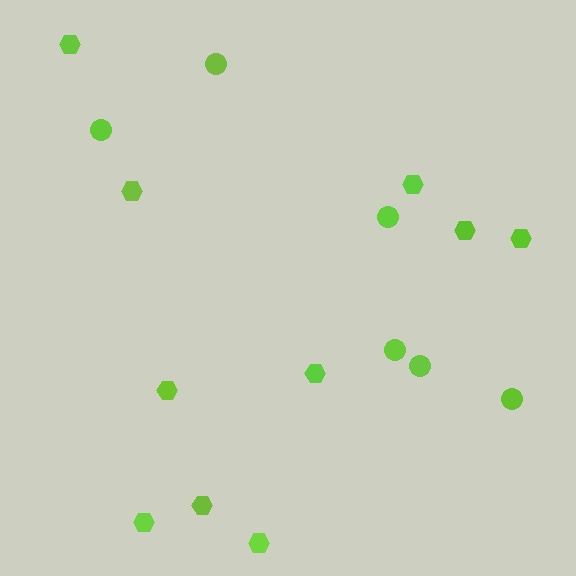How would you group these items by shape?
There are 2 groups: one group of circles (6) and one group of hexagons (10).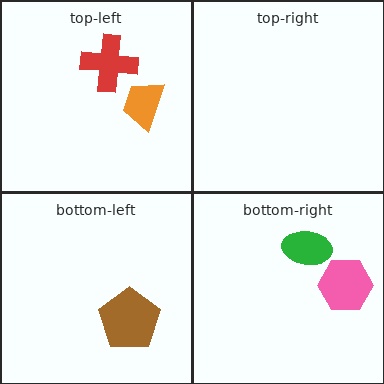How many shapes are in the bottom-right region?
2.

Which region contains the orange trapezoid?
The top-left region.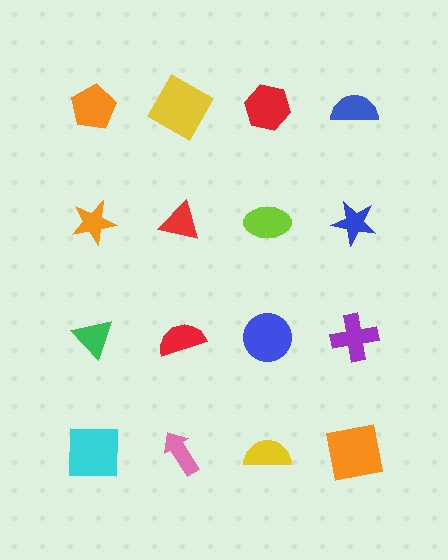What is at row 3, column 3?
A blue circle.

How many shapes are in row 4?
4 shapes.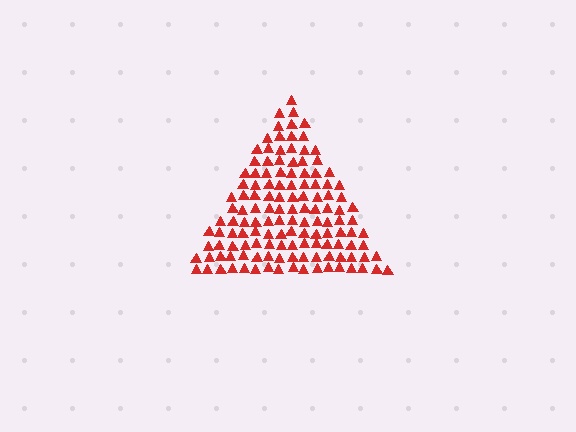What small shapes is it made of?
It is made of small triangles.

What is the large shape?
The large shape is a triangle.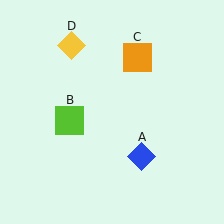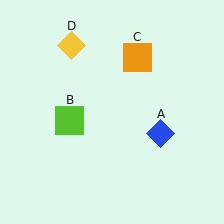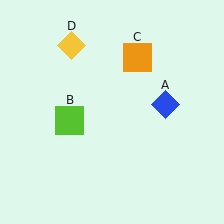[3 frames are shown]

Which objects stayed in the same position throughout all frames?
Lime square (object B) and orange square (object C) and yellow diamond (object D) remained stationary.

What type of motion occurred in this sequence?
The blue diamond (object A) rotated counterclockwise around the center of the scene.